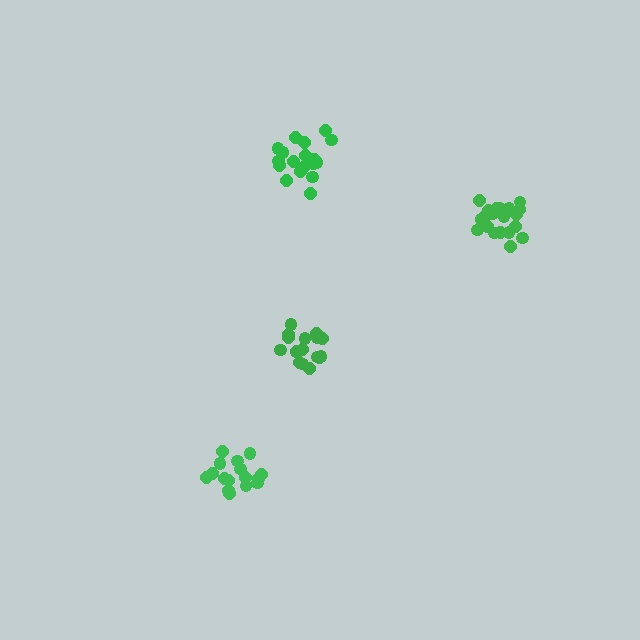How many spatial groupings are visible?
There are 4 spatial groupings.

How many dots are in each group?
Group 1: 20 dots, Group 2: 17 dots, Group 3: 16 dots, Group 4: 18 dots (71 total).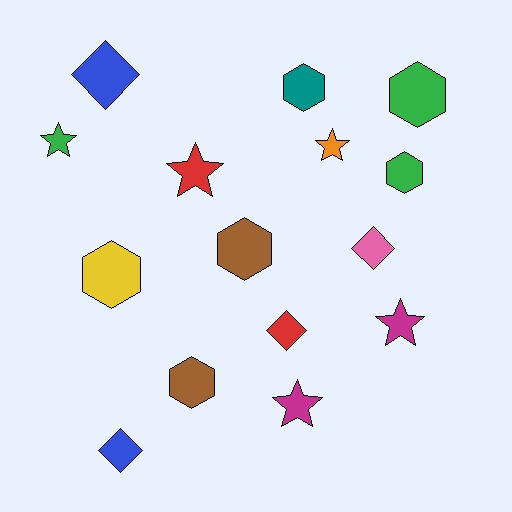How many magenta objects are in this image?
There are 2 magenta objects.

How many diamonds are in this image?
There are 4 diamonds.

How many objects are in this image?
There are 15 objects.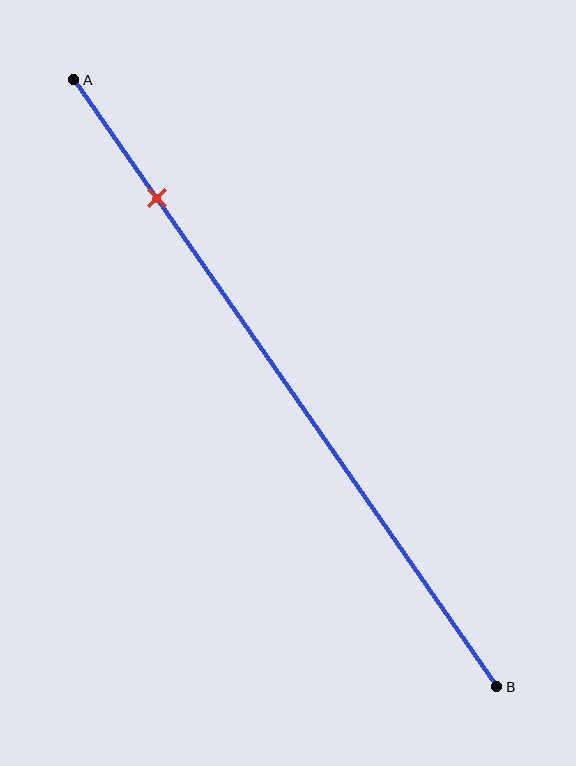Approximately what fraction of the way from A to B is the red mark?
The red mark is approximately 20% of the way from A to B.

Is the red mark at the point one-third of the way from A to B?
No, the mark is at about 20% from A, not at the 33% one-third point.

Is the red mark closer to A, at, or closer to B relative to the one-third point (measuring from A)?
The red mark is closer to point A than the one-third point of segment AB.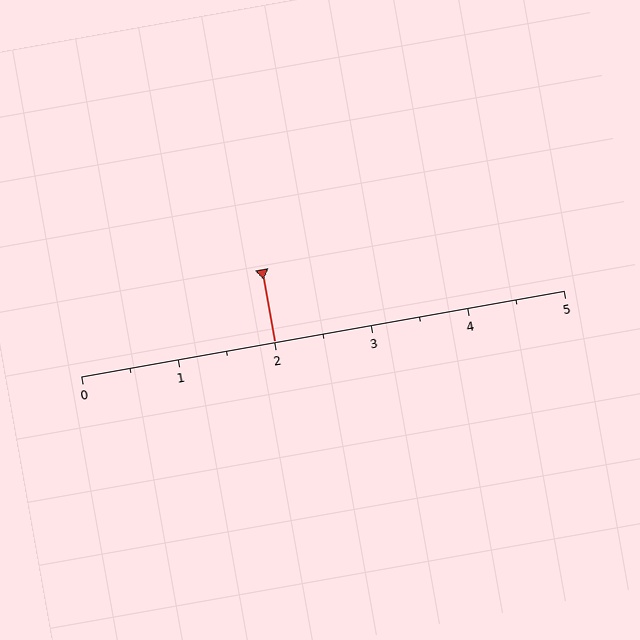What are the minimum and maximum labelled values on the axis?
The axis runs from 0 to 5.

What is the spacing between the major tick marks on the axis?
The major ticks are spaced 1 apart.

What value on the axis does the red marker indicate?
The marker indicates approximately 2.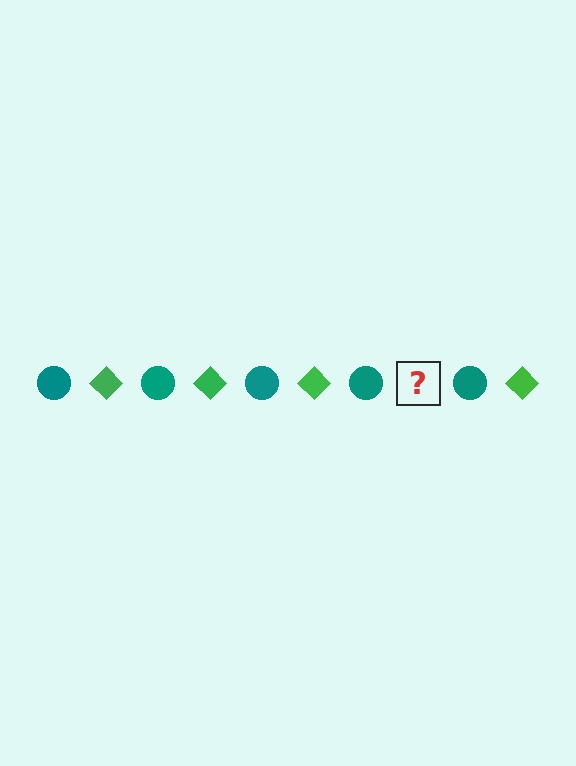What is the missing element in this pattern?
The missing element is a green diamond.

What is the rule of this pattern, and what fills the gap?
The rule is that the pattern alternates between teal circle and green diamond. The gap should be filled with a green diamond.